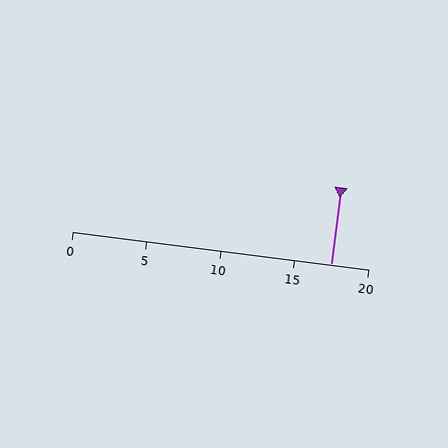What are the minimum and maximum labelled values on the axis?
The axis runs from 0 to 20.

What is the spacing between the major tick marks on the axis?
The major ticks are spaced 5 apart.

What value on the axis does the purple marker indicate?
The marker indicates approximately 17.5.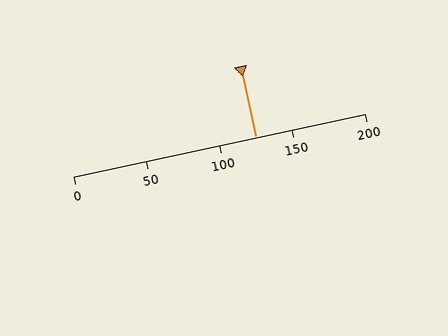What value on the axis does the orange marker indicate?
The marker indicates approximately 125.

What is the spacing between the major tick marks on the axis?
The major ticks are spaced 50 apart.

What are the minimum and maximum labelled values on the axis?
The axis runs from 0 to 200.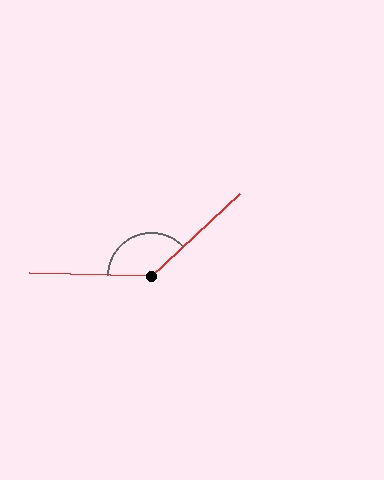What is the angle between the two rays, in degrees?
Approximately 136 degrees.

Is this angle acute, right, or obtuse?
It is obtuse.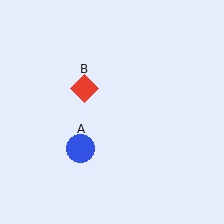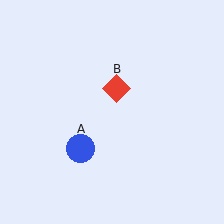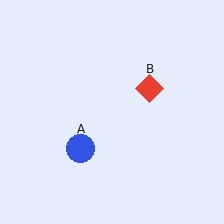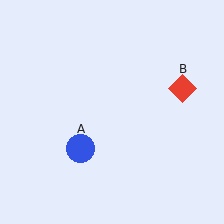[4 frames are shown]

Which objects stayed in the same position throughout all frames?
Blue circle (object A) remained stationary.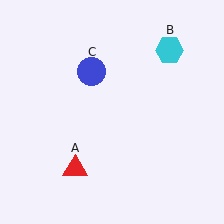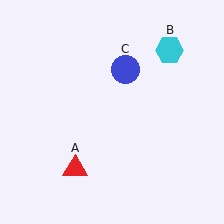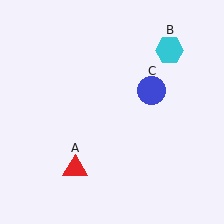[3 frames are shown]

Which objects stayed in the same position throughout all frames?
Red triangle (object A) and cyan hexagon (object B) remained stationary.